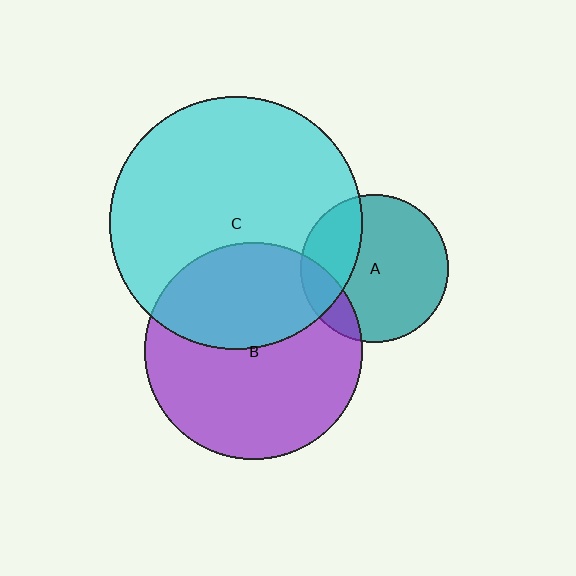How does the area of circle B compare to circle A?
Approximately 2.1 times.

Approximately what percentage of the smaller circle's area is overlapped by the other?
Approximately 15%.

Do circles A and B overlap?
Yes.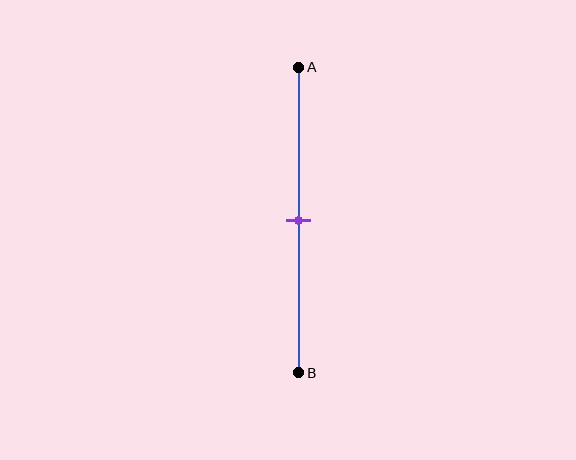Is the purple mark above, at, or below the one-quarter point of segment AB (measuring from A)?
The purple mark is below the one-quarter point of segment AB.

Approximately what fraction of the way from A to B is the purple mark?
The purple mark is approximately 50% of the way from A to B.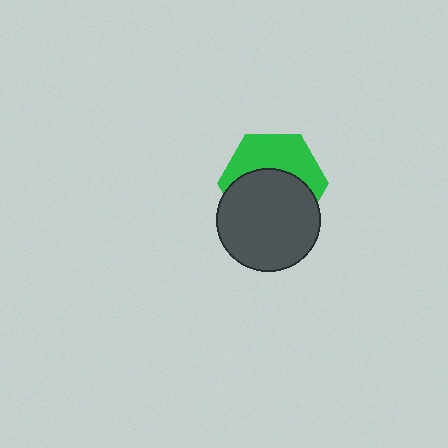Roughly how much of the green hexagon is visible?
A small part of it is visible (roughly 45%).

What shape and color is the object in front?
The object in front is a dark gray circle.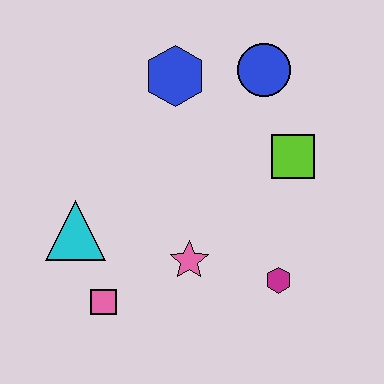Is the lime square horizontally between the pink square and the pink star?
No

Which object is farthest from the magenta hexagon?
The blue hexagon is farthest from the magenta hexagon.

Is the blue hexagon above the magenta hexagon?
Yes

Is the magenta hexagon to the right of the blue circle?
Yes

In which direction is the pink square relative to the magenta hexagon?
The pink square is to the left of the magenta hexagon.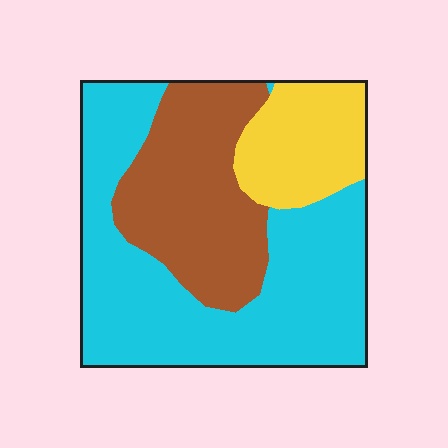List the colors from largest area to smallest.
From largest to smallest: cyan, brown, yellow.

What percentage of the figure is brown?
Brown takes up about one third (1/3) of the figure.